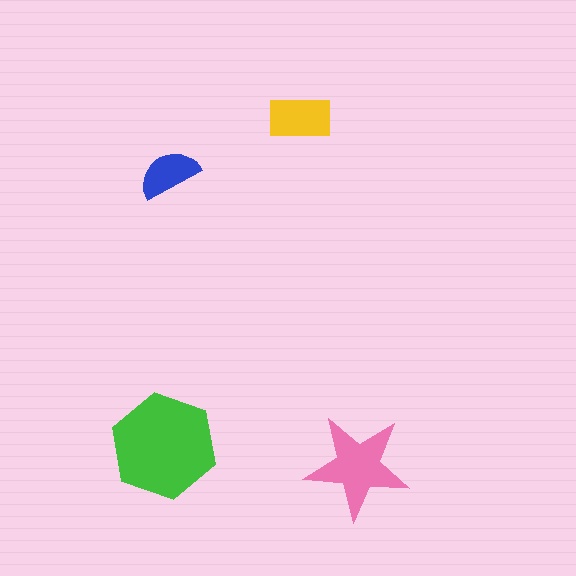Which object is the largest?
The green hexagon.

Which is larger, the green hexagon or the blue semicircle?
The green hexagon.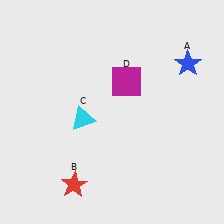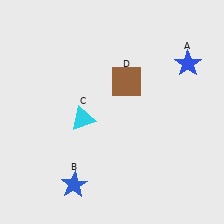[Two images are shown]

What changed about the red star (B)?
In Image 1, B is red. In Image 2, it changed to blue.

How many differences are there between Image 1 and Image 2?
There are 2 differences between the two images.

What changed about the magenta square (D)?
In Image 1, D is magenta. In Image 2, it changed to brown.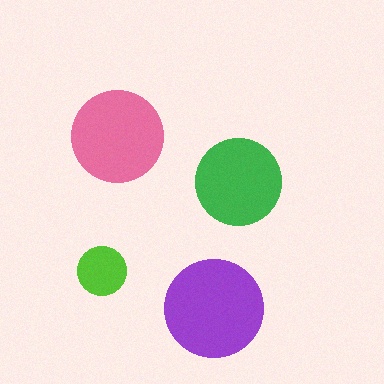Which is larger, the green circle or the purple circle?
The purple one.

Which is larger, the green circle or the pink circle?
The pink one.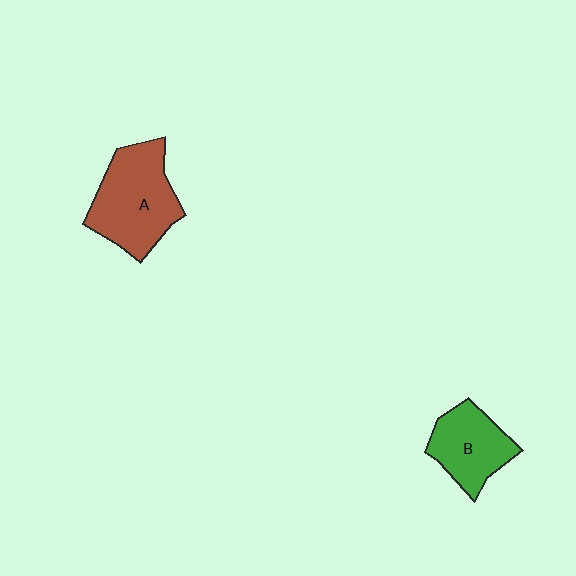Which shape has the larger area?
Shape A (brown).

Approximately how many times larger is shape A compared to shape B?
Approximately 1.4 times.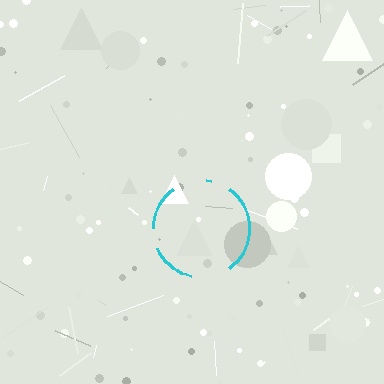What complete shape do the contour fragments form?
The contour fragments form a circle.